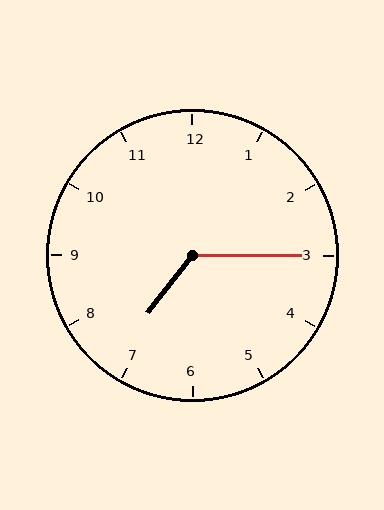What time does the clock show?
7:15.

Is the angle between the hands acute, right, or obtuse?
It is obtuse.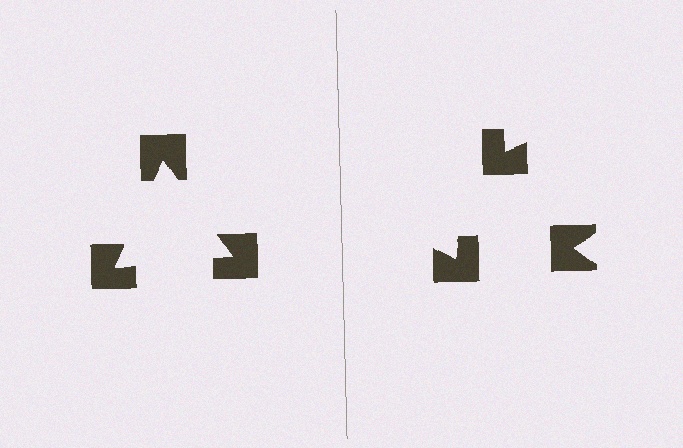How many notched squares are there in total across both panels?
6 — 3 on each side.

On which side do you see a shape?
An illusory triangle appears on the left side. On the right side the wedge cuts are rotated, so no coherent shape forms.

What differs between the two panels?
The notched squares are positioned identically on both sides; only the wedge orientations differ. On the left they align to a triangle; on the right they are misaligned.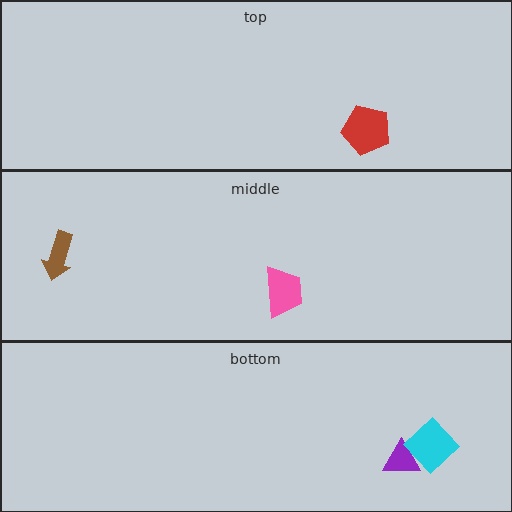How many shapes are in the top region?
1.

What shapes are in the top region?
The red pentagon.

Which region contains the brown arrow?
The middle region.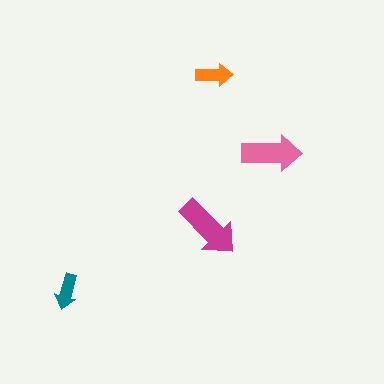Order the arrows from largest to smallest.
the magenta one, the pink one, the orange one, the teal one.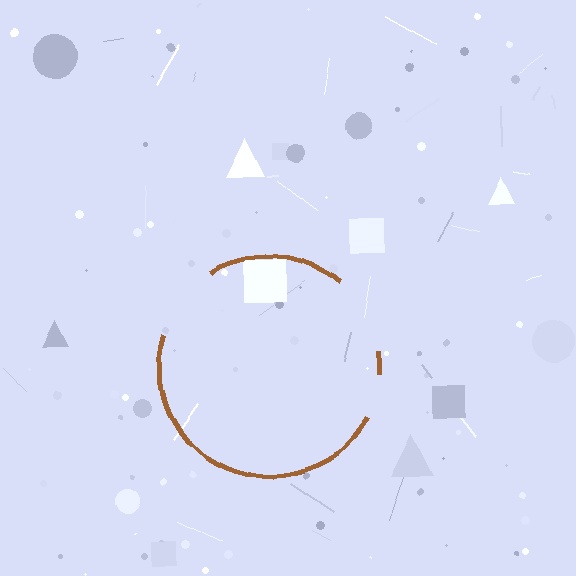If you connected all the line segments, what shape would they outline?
They would outline a circle.